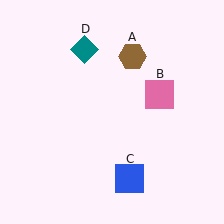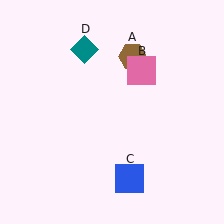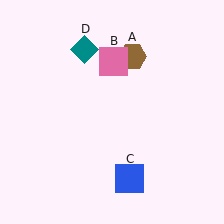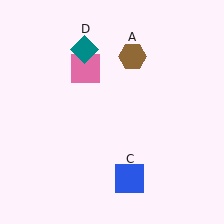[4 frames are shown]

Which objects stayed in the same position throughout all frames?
Brown hexagon (object A) and blue square (object C) and teal diamond (object D) remained stationary.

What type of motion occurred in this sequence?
The pink square (object B) rotated counterclockwise around the center of the scene.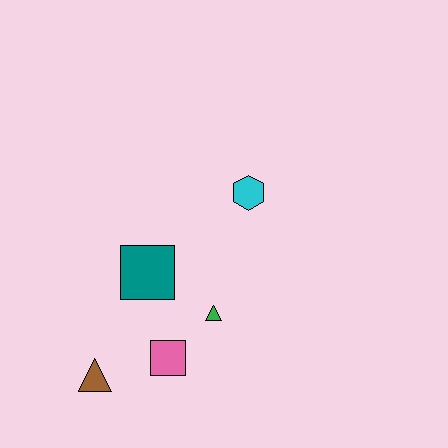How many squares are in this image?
There are 2 squares.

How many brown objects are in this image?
There is 1 brown object.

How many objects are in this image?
There are 5 objects.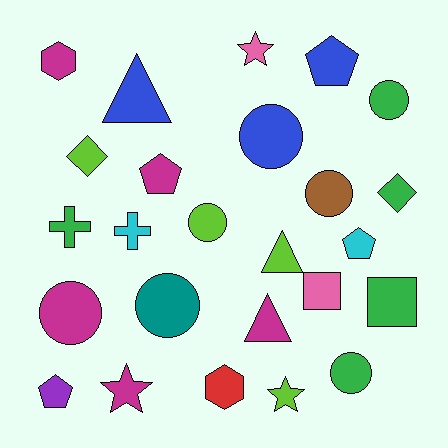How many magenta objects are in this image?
There are 5 magenta objects.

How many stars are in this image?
There are 3 stars.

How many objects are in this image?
There are 25 objects.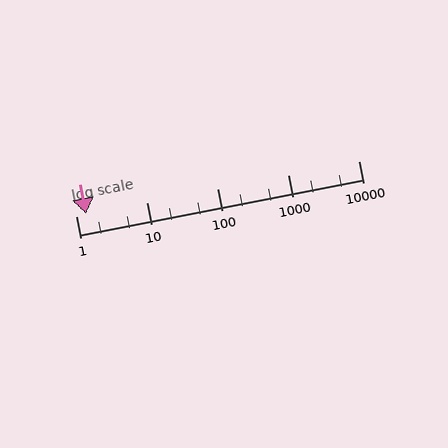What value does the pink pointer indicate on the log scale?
The pointer indicates approximately 1.4.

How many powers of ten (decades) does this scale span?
The scale spans 4 decades, from 1 to 10000.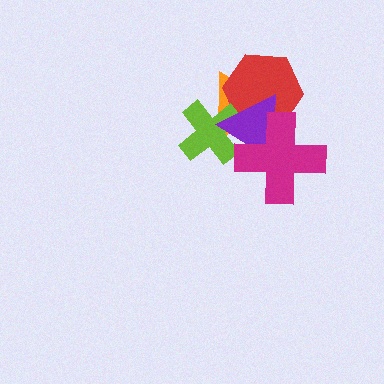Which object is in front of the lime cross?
The purple triangle is in front of the lime cross.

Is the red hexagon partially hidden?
Yes, it is partially covered by another shape.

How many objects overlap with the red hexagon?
4 objects overlap with the red hexagon.